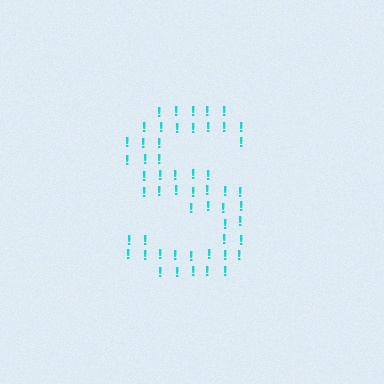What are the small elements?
The small elements are exclamation marks.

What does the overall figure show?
The overall figure shows the letter S.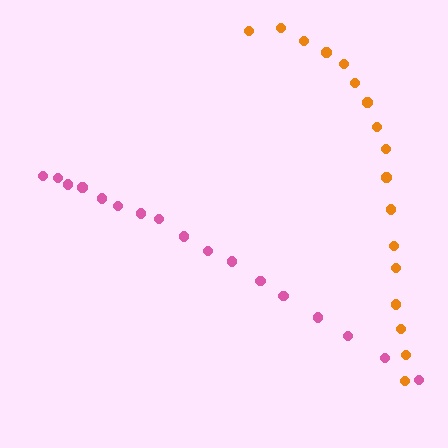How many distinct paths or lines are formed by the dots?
There are 2 distinct paths.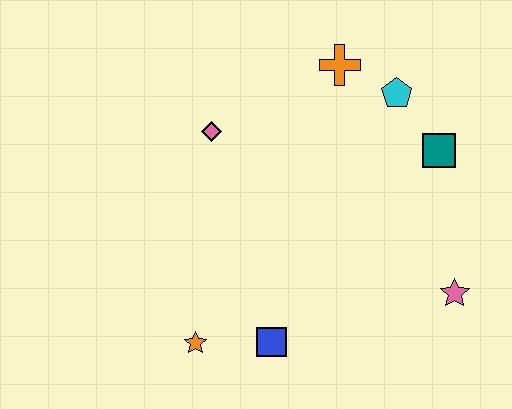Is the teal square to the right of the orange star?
Yes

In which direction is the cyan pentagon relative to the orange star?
The cyan pentagon is above the orange star.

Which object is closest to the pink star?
The teal square is closest to the pink star.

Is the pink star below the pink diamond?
Yes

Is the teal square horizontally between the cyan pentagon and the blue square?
No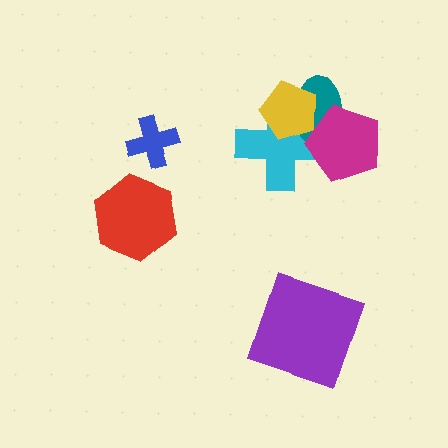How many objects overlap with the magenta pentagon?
3 objects overlap with the magenta pentagon.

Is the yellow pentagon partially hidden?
Yes, it is partially covered by another shape.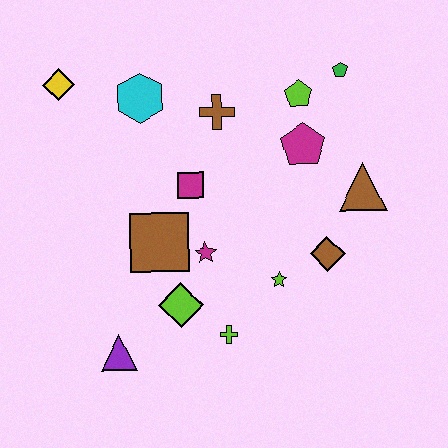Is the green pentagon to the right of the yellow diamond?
Yes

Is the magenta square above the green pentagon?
No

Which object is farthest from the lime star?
The yellow diamond is farthest from the lime star.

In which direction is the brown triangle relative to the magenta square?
The brown triangle is to the right of the magenta square.